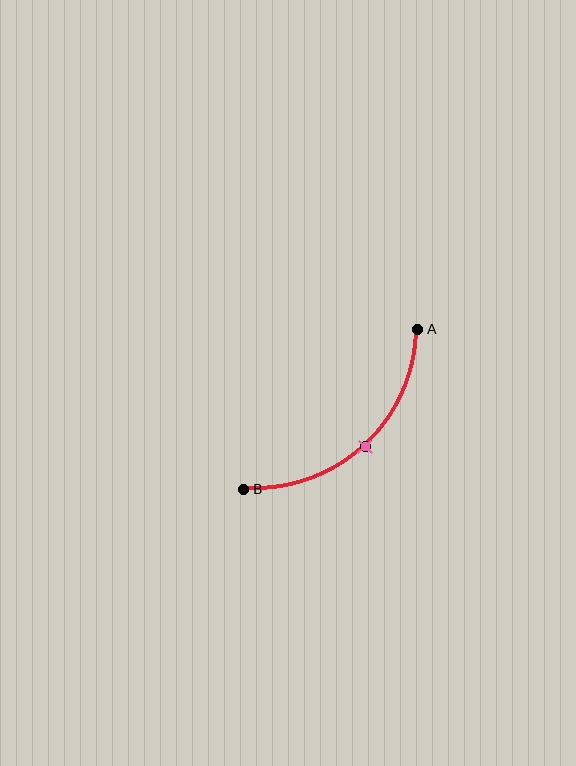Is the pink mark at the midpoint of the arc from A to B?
Yes. The pink mark lies on the arc at equal arc-length from both A and B — it is the arc midpoint.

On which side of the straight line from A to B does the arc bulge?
The arc bulges below and to the right of the straight line connecting A and B.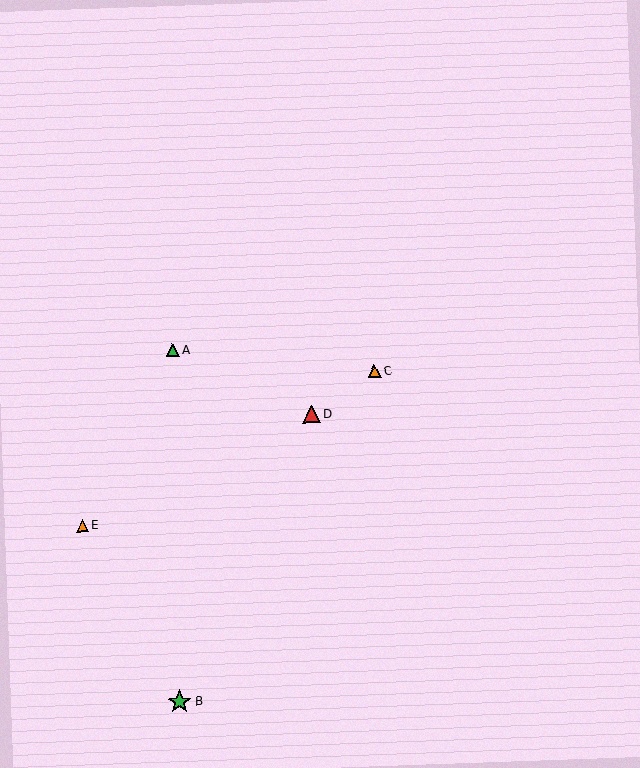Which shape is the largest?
The green star (labeled B) is the largest.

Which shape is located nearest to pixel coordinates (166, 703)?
The green star (labeled B) at (180, 702) is nearest to that location.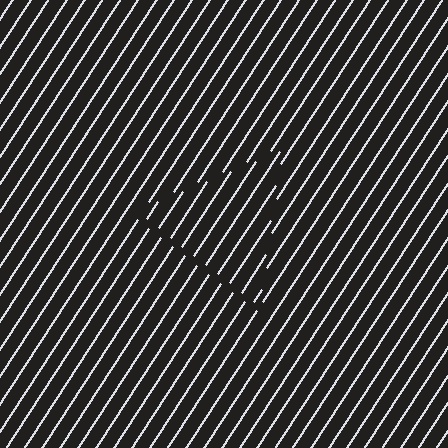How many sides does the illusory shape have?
3 sides — the line-ends trace a triangle.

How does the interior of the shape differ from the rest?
The interior of the shape contains the same grating, shifted by half a period — the contour is defined by the phase discontinuity where line-ends from the inner and outer gratings abut.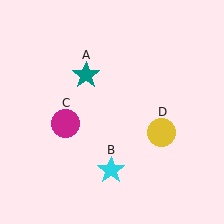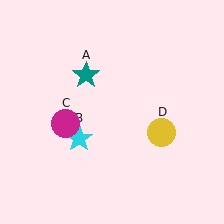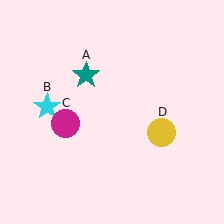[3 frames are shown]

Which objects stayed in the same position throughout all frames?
Teal star (object A) and magenta circle (object C) and yellow circle (object D) remained stationary.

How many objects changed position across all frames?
1 object changed position: cyan star (object B).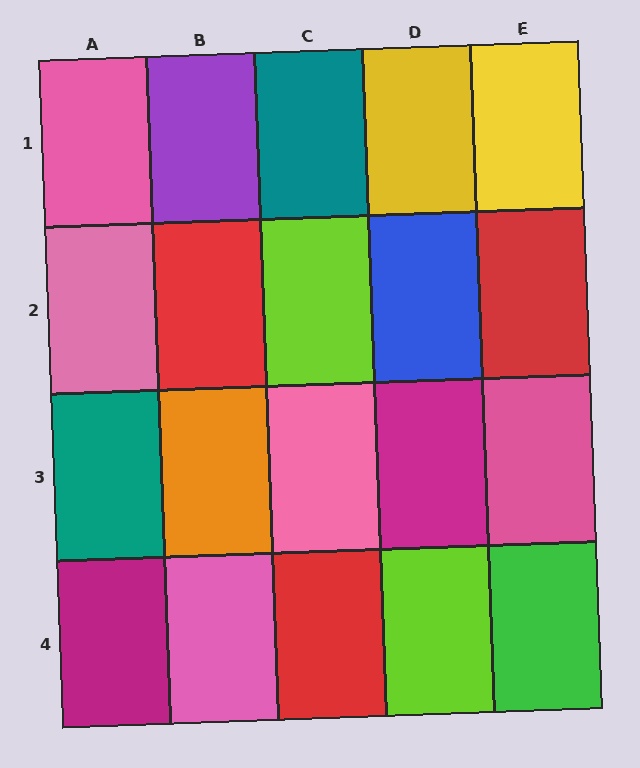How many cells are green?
1 cell is green.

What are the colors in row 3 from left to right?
Teal, orange, pink, magenta, pink.